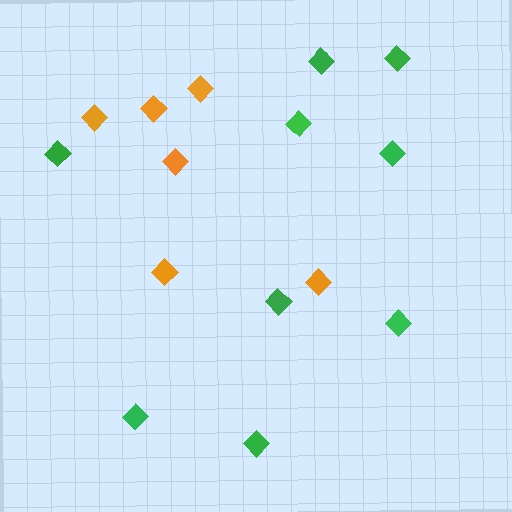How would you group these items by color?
There are 2 groups: one group of orange diamonds (6) and one group of green diamonds (9).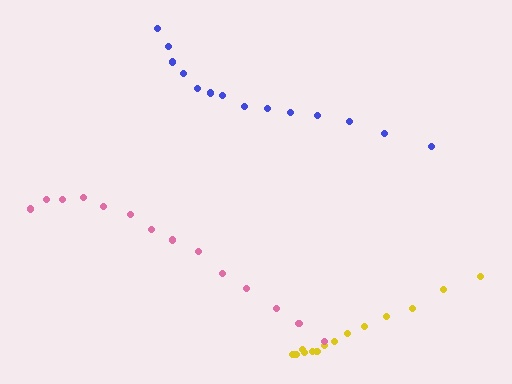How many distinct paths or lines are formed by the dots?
There are 3 distinct paths.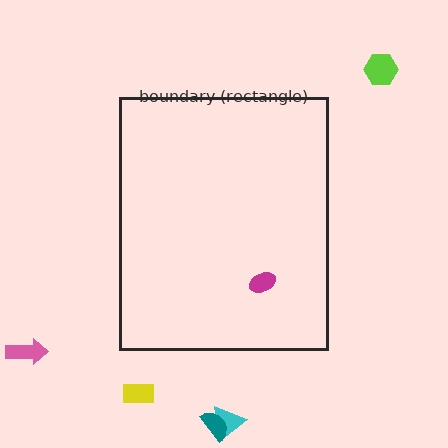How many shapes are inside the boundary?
1 inside, 5 outside.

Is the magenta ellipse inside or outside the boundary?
Inside.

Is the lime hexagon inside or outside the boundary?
Outside.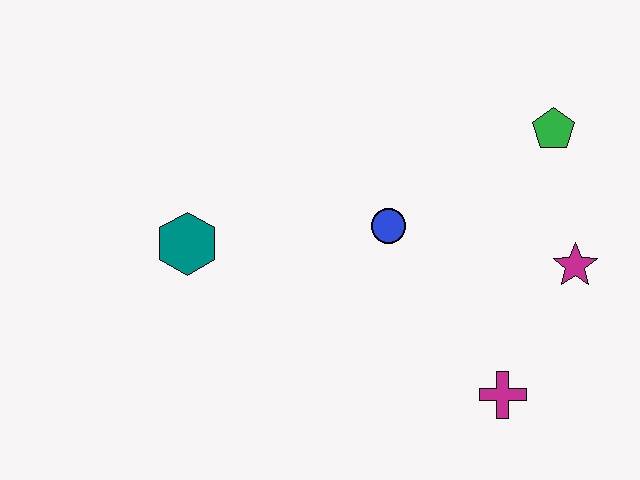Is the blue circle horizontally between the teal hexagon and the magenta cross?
Yes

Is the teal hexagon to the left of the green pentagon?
Yes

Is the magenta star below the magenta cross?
No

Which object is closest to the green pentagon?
The magenta star is closest to the green pentagon.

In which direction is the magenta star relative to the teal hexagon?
The magenta star is to the right of the teal hexagon.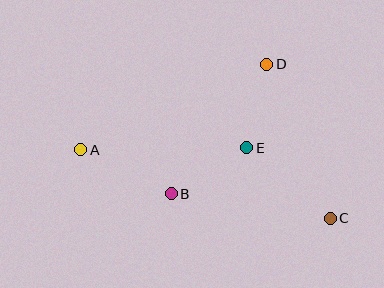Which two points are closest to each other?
Points D and E are closest to each other.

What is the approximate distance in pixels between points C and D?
The distance between C and D is approximately 166 pixels.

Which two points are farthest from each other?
Points A and C are farthest from each other.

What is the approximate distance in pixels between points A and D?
The distance between A and D is approximately 205 pixels.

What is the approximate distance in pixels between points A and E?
The distance between A and E is approximately 166 pixels.